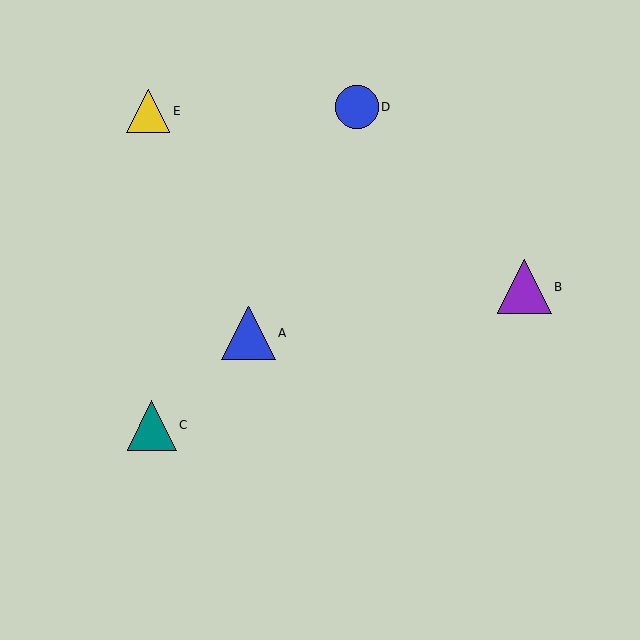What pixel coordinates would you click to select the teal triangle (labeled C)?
Click at (152, 426) to select the teal triangle C.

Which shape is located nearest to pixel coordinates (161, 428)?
The teal triangle (labeled C) at (152, 426) is nearest to that location.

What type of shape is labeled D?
Shape D is a blue circle.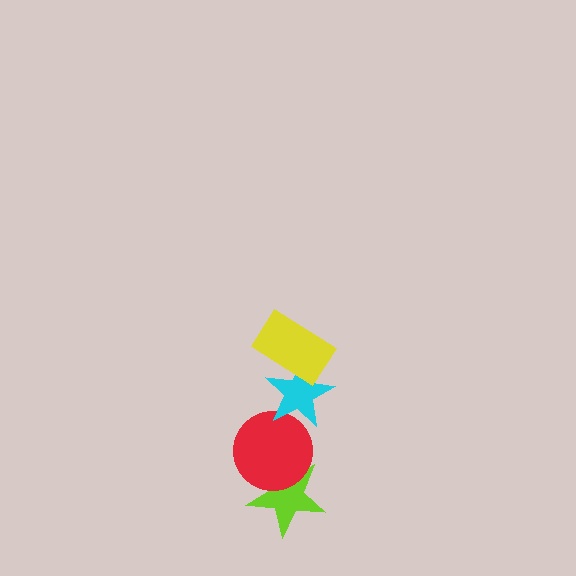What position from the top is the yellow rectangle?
The yellow rectangle is 1st from the top.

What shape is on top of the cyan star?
The yellow rectangle is on top of the cyan star.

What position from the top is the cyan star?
The cyan star is 2nd from the top.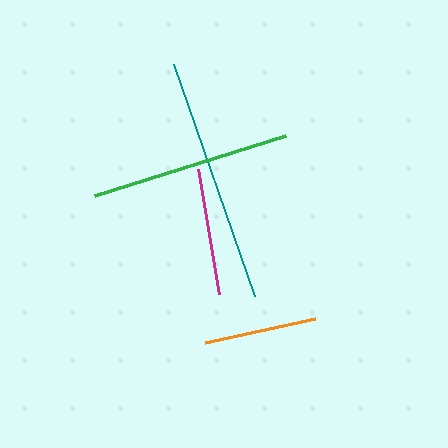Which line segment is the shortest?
The orange line is the shortest at approximately 113 pixels.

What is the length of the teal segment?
The teal segment is approximately 245 pixels long.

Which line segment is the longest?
The teal line is the longest at approximately 245 pixels.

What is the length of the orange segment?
The orange segment is approximately 113 pixels long.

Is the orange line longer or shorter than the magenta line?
The magenta line is longer than the orange line.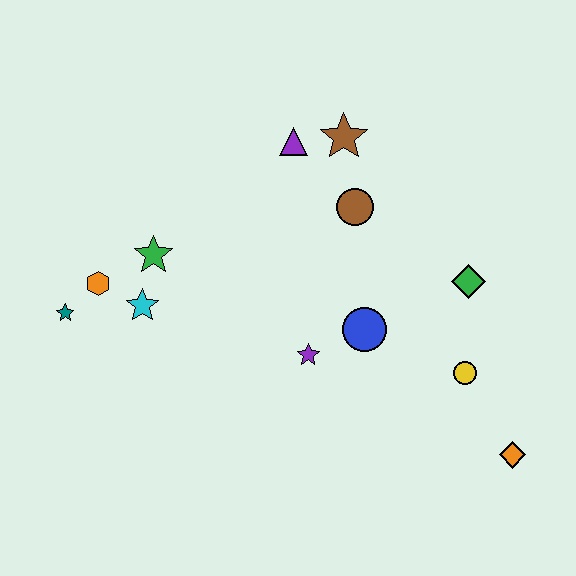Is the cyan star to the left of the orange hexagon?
No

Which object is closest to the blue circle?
The purple star is closest to the blue circle.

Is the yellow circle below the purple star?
Yes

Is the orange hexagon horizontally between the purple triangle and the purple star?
No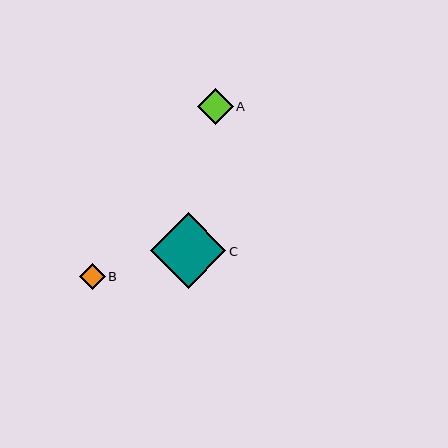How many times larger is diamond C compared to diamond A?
Diamond C is approximately 2.1 times the size of diamond A.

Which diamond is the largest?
Diamond C is the largest with a size of approximately 76 pixels.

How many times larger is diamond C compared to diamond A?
Diamond C is approximately 2.1 times the size of diamond A.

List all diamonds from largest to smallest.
From largest to smallest: C, A, B.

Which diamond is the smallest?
Diamond B is the smallest with a size of approximately 26 pixels.